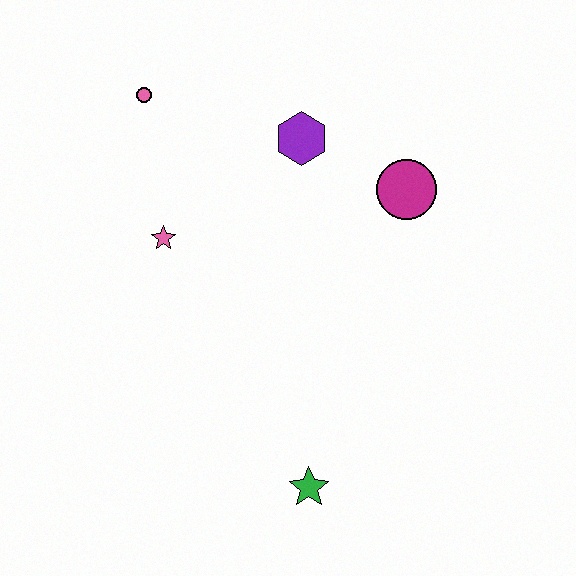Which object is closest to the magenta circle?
The purple hexagon is closest to the magenta circle.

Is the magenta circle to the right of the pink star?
Yes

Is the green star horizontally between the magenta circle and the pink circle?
Yes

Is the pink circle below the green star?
No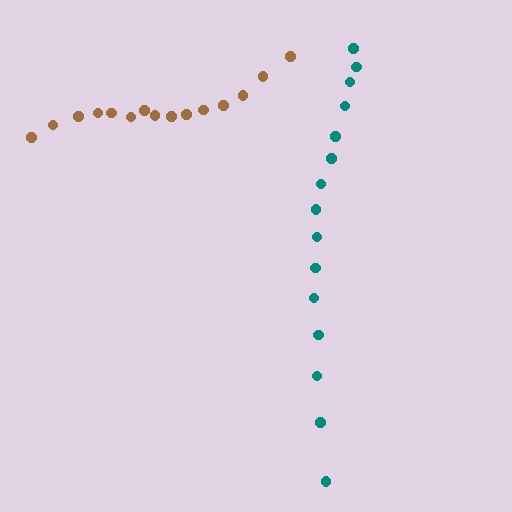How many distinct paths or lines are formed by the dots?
There are 2 distinct paths.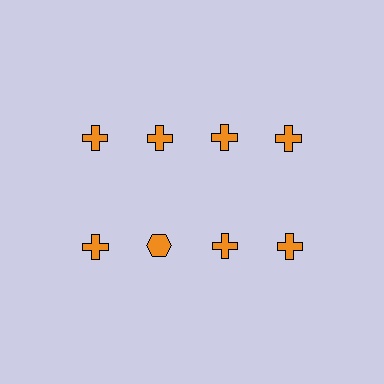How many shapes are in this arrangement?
There are 8 shapes arranged in a grid pattern.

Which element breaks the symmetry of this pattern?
The orange hexagon in the second row, second from left column breaks the symmetry. All other shapes are orange crosses.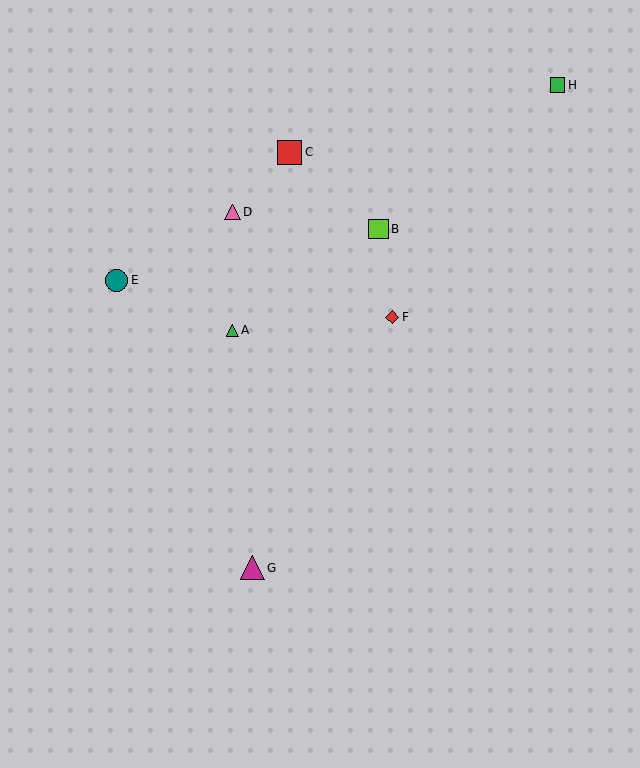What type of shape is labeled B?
Shape B is a lime square.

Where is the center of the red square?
The center of the red square is at (289, 153).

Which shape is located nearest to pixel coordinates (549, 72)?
The green square (labeled H) at (558, 85) is nearest to that location.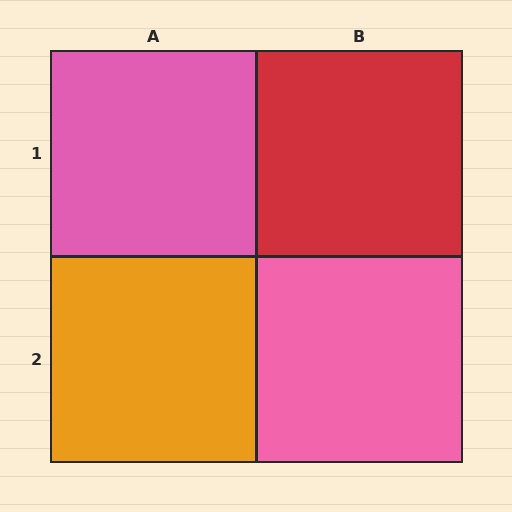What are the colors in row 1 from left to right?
Pink, red.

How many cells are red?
1 cell is red.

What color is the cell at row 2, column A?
Orange.